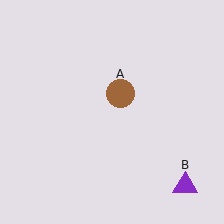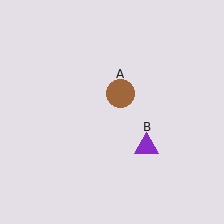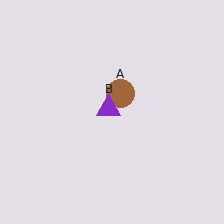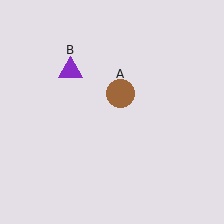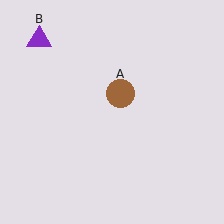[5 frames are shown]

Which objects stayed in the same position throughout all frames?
Brown circle (object A) remained stationary.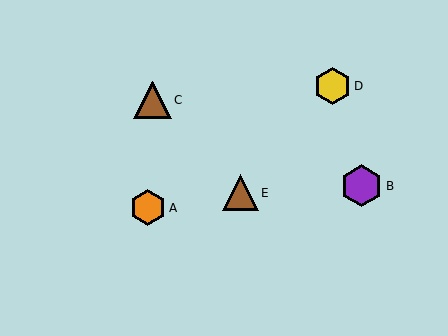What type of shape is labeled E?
Shape E is a brown triangle.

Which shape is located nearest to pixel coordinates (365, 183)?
The purple hexagon (labeled B) at (362, 186) is nearest to that location.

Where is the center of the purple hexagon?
The center of the purple hexagon is at (362, 186).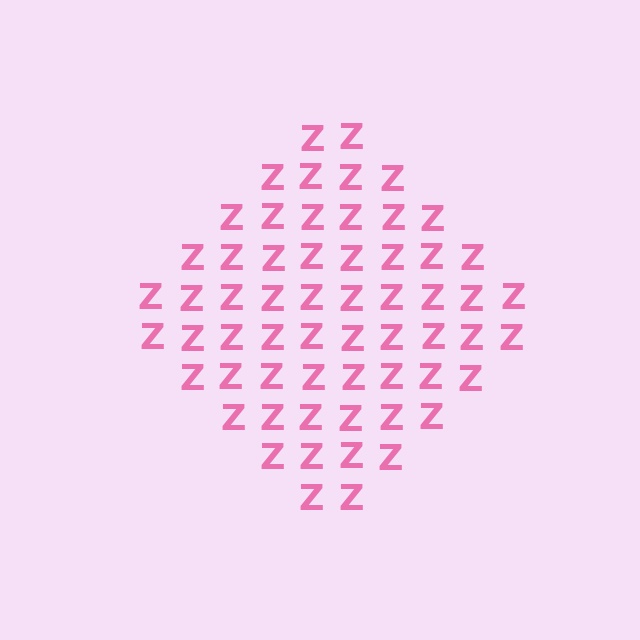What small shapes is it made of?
It is made of small letter Z's.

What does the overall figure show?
The overall figure shows a diamond.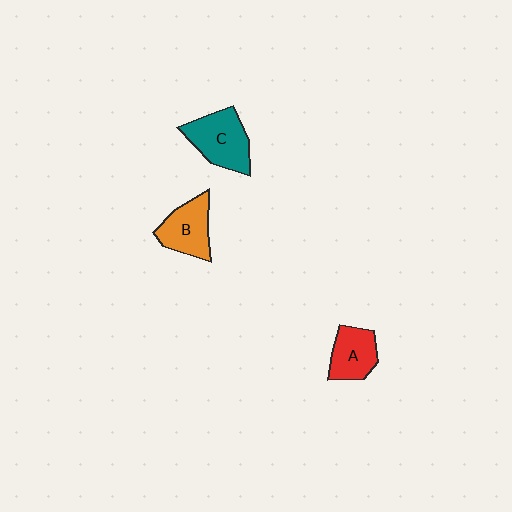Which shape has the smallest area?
Shape A (red).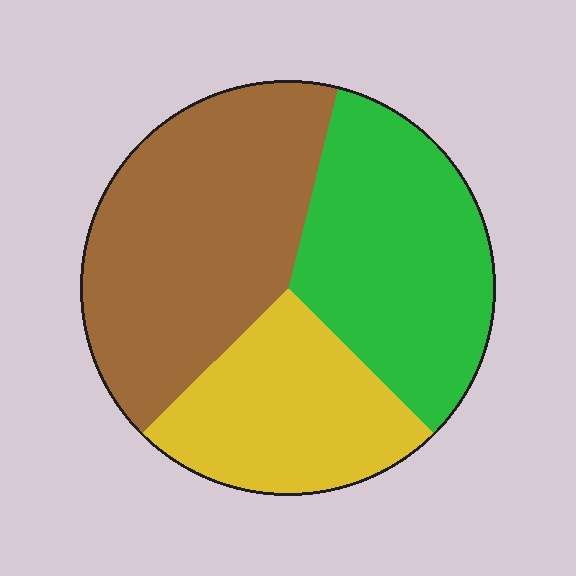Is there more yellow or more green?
Green.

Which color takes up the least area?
Yellow, at roughly 25%.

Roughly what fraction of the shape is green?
Green covers about 35% of the shape.